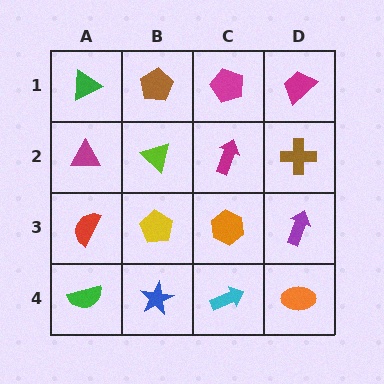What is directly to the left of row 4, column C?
A blue star.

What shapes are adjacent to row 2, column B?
A brown pentagon (row 1, column B), a yellow pentagon (row 3, column B), a magenta triangle (row 2, column A), a magenta arrow (row 2, column C).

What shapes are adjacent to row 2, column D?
A magenta trapezoid (row 1, column D), a purple arrow (row 3, column D), a magenta arrow (row 2, column C).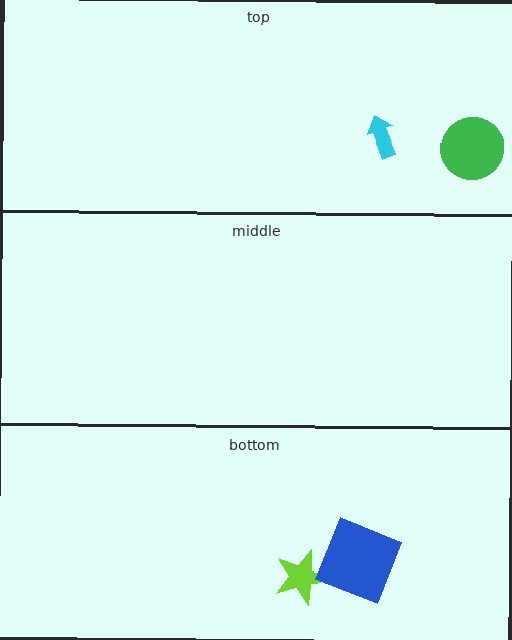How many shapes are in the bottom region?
2.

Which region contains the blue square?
The bottom region.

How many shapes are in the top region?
2.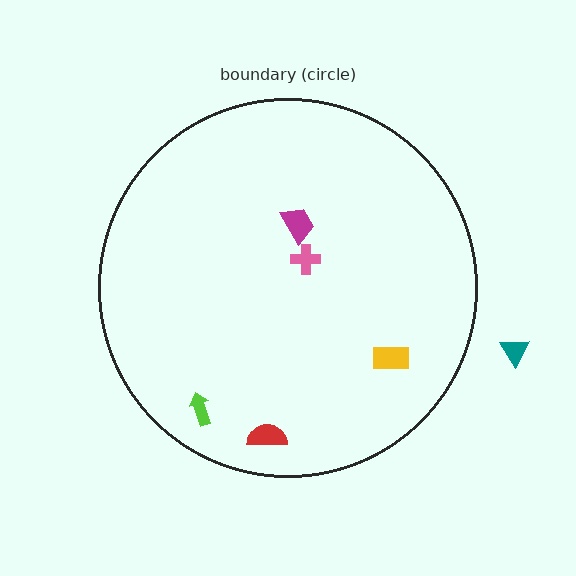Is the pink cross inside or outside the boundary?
Inside.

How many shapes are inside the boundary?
5 inside, 1 outside.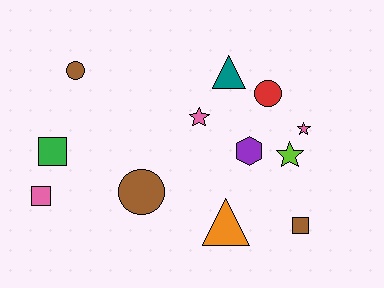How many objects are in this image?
There are 12 objects.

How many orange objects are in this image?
There is 1 orange object.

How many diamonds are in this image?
There are no diamonds.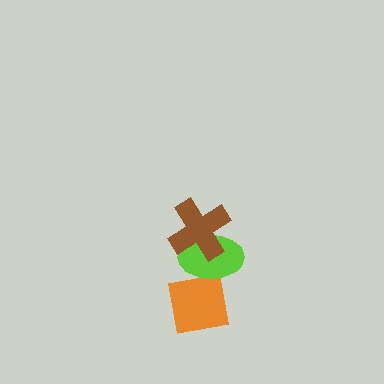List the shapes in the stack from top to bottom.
From top to bottom: the brown cross, the lime ellipse, the orange square.